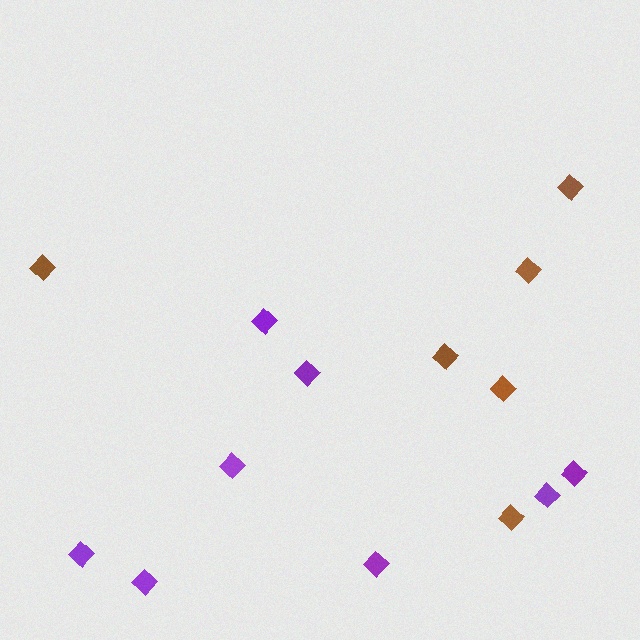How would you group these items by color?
There are 2 groups: one group of purple diamonds (8) and one group of brown diamonds (6).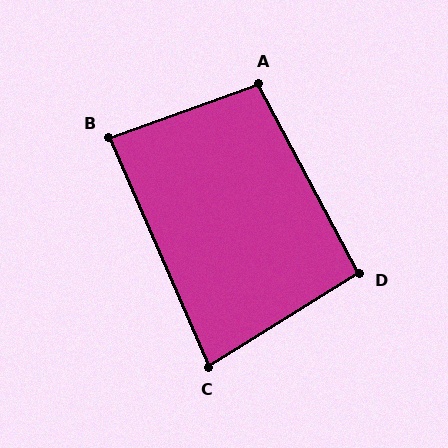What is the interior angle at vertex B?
Approximately 86 degrees (approximately right).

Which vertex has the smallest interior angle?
C, at approximately 82 degrees.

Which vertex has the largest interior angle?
A, at approximately 98 degrees.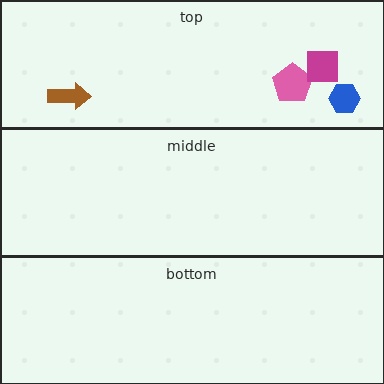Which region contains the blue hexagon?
The top region.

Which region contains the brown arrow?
The top region.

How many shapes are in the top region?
4.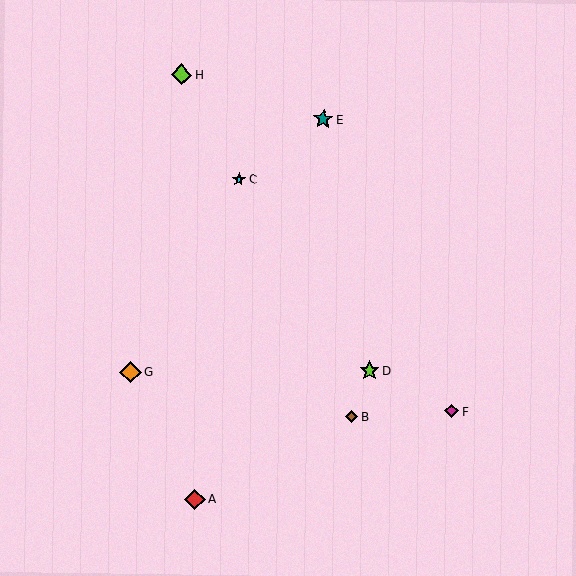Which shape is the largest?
The orange diamond (labeled G) is the largest.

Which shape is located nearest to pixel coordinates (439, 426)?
The magenta diamond (labeled F) at (452, 411) is nearest to that location.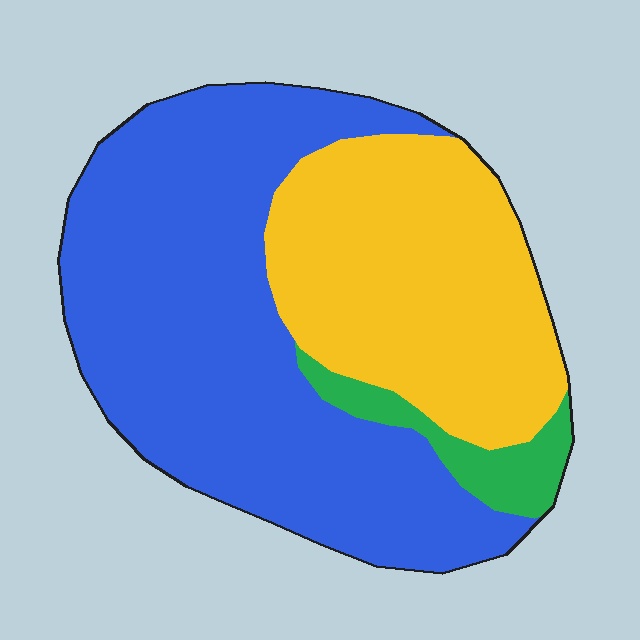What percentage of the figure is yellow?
Yellow takes up about one third (1/3) of the figure.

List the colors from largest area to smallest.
From largest to smallest: blue, yellow, green.